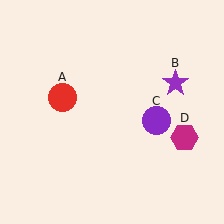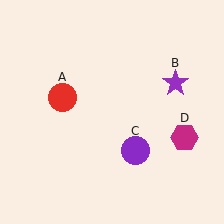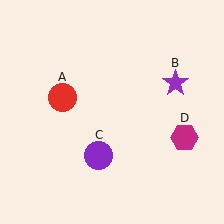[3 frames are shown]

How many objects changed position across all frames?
1 object changed position: purple circle (object C).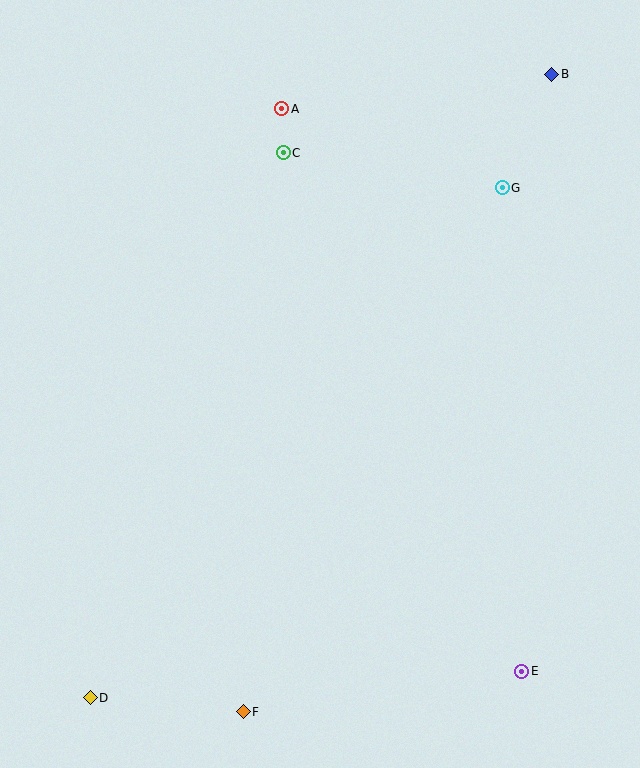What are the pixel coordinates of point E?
Point E is at (522, 671).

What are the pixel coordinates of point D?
Point D is at (90, 698).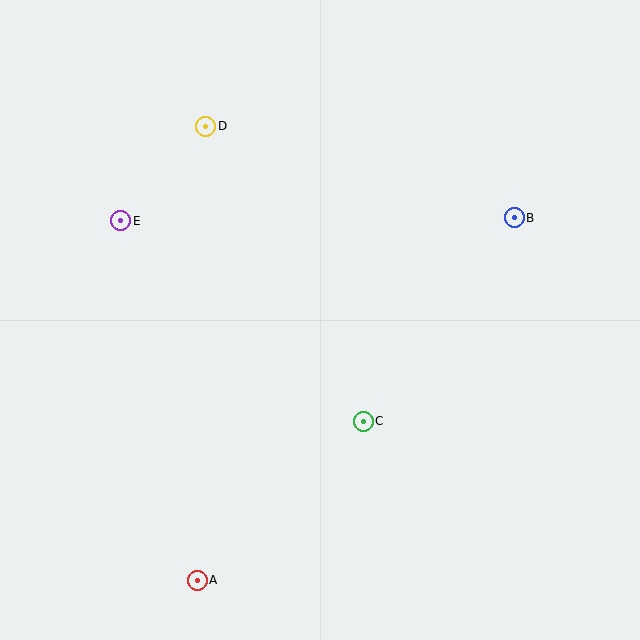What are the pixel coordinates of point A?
Point A is at (197, 580).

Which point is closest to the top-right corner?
Point B is closest to the top-right corner.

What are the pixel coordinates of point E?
Point E is at (121, 221).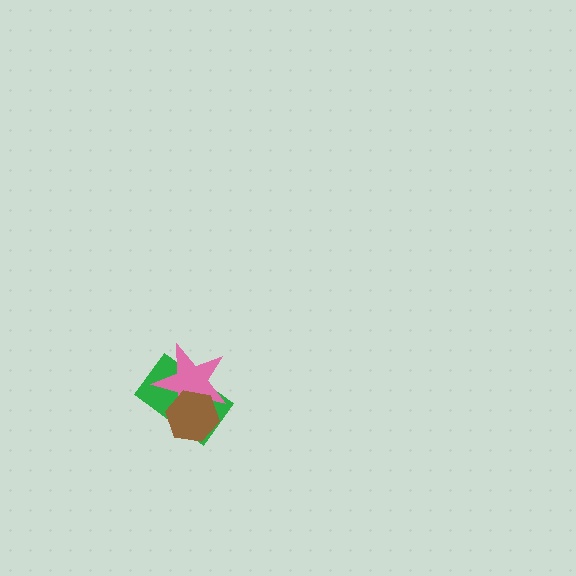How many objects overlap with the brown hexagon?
2 objects overlap with the brown hexagon.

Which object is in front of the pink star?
The brown hexagon is in front of the pink star.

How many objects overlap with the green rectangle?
2 objects overlap with the green rectangle.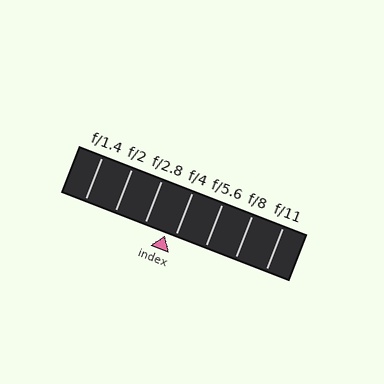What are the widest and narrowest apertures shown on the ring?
The widest aperture shown is f/1.4 and the narrowest is f/11.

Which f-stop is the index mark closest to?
The index mark is closest to f/4.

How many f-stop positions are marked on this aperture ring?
There are 7 f-stop positions marked.